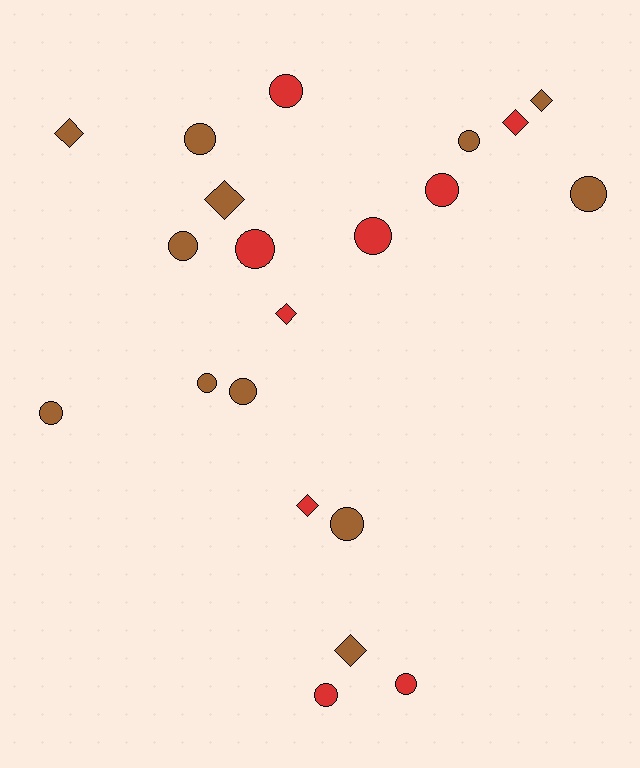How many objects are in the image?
There are 21 objects.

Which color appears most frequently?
Brown, with 12 objects.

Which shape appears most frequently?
Circle, with 14 objects.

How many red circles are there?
There are 6 red circles.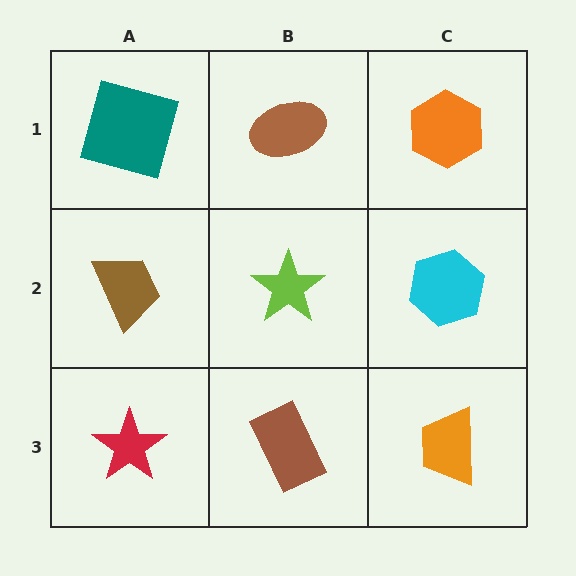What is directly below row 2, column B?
A brown rectangle.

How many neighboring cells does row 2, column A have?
3.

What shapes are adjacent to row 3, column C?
A cyan hexagon (row 2, column C), a brown rectangle (row 3, column B).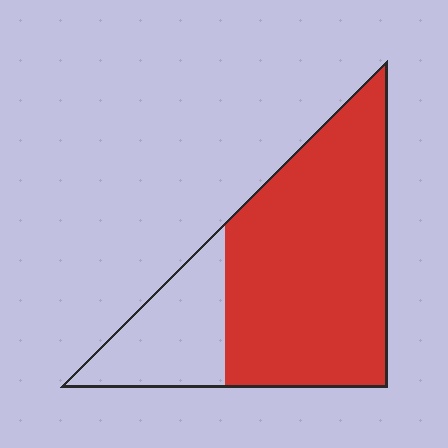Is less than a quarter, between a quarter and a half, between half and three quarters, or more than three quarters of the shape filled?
Between half and three quarters.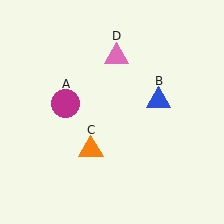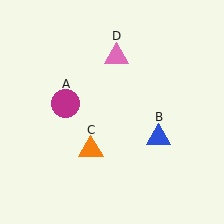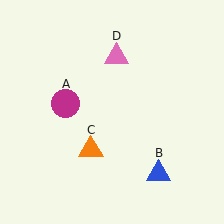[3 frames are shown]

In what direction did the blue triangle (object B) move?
The blue triangle (object B) moved down.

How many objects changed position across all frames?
1 object changed position: blue triangle (object B).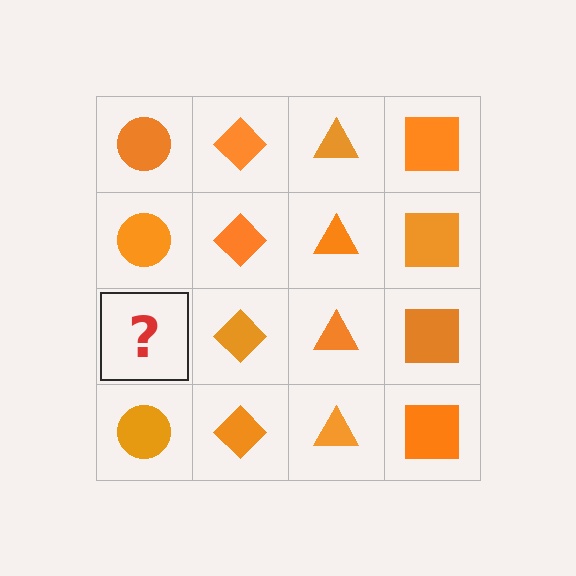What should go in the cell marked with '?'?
The missing cell should contain an orange circle.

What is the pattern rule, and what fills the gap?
The rule is that each column has a consistent shape. The gap should be filled with an orange circle.